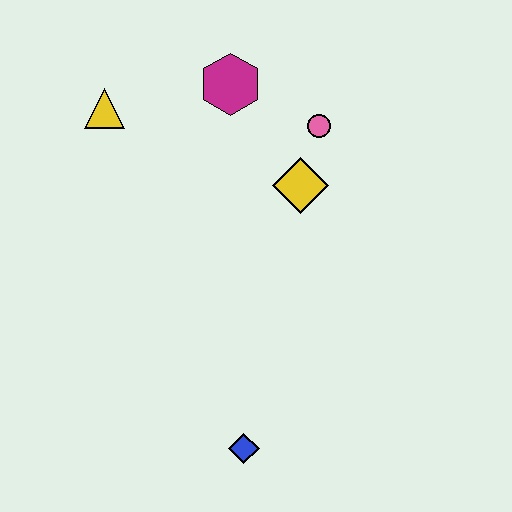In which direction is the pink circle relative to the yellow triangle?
The pink circle is to the right of the yellow triangle.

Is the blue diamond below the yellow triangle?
Yes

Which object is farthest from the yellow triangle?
The blue diamond is farthest from the yellow triangle.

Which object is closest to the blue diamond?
The yellow diamond is closest to the blue diamond.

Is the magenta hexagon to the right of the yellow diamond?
No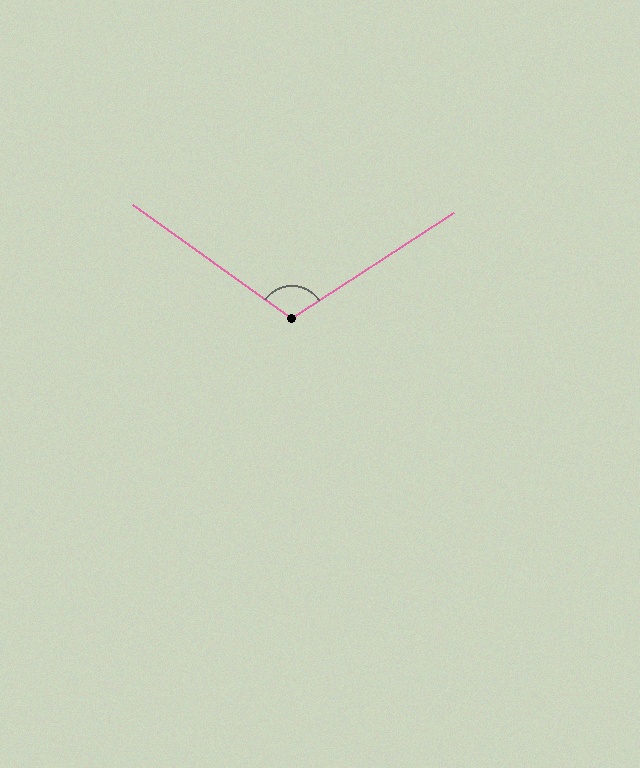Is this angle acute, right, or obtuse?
It is obtuse.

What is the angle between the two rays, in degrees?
Approximately 111 degrees.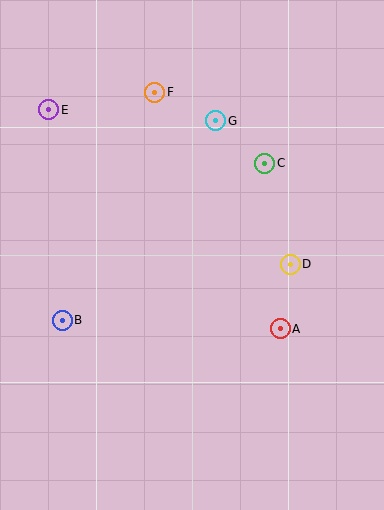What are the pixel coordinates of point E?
Point E is at (49, 110).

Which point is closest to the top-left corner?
Point E is closest to the top-left corner.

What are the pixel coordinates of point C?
Point C is at (265, 163).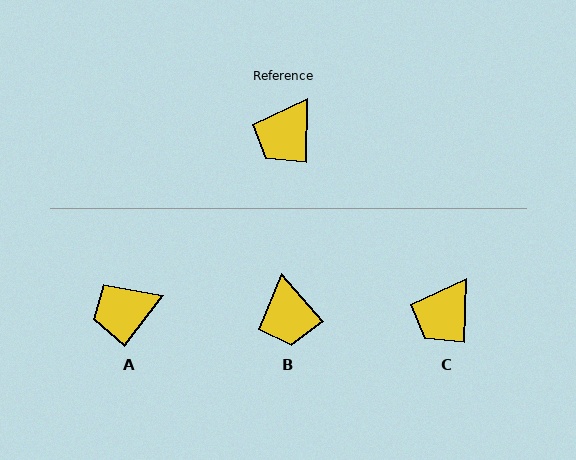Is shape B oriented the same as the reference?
No, it is off by about 43 degrees.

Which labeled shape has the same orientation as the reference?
C.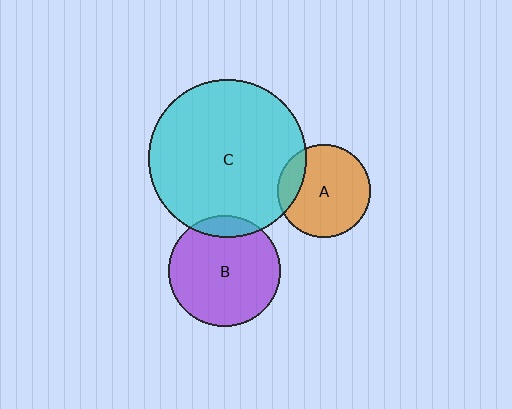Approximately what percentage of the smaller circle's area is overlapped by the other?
Approximately 15%.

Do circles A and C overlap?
Yes.